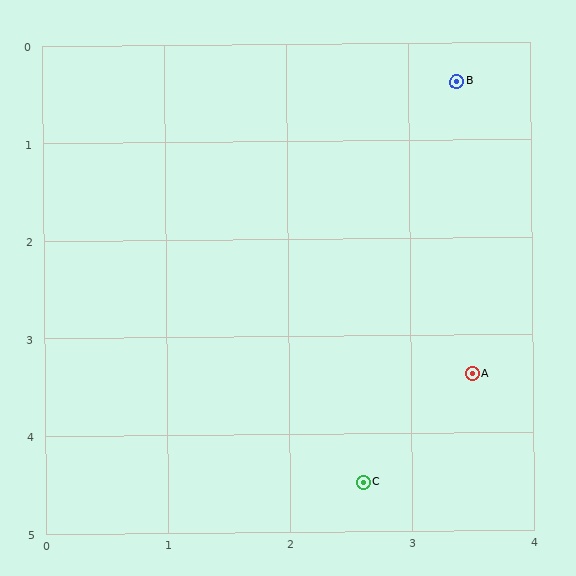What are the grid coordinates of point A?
Point A is at approximately (3.5, 3.4).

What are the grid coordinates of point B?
Point B is at approximately (3.4, 0.4).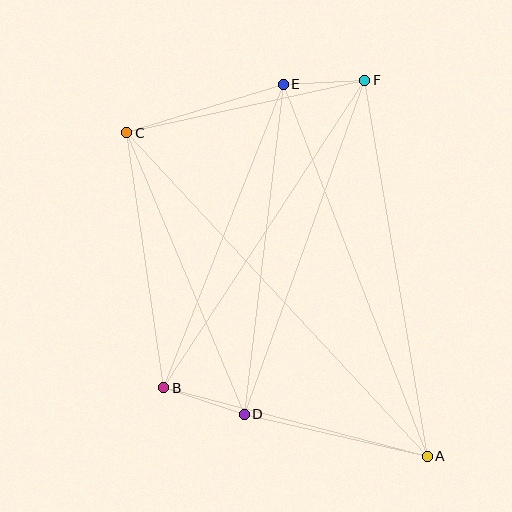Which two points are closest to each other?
Points E and F are closest to each other.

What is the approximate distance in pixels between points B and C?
The distance between B and C is approximately 258 pixels.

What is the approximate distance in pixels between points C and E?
The distance between C and E is approximately 164 pixels.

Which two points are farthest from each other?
Points A and C are farthest from each other.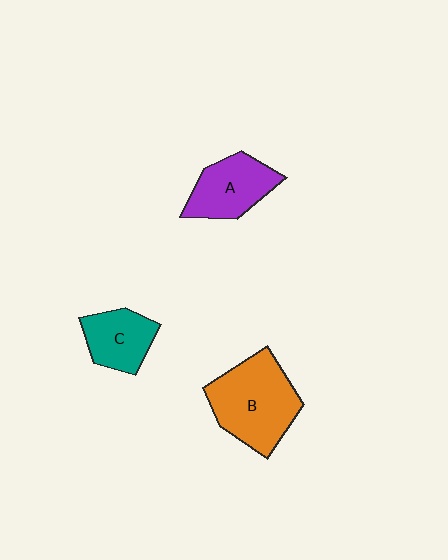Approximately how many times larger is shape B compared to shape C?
Approximately 1.8 times.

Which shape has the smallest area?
Shape C (teal).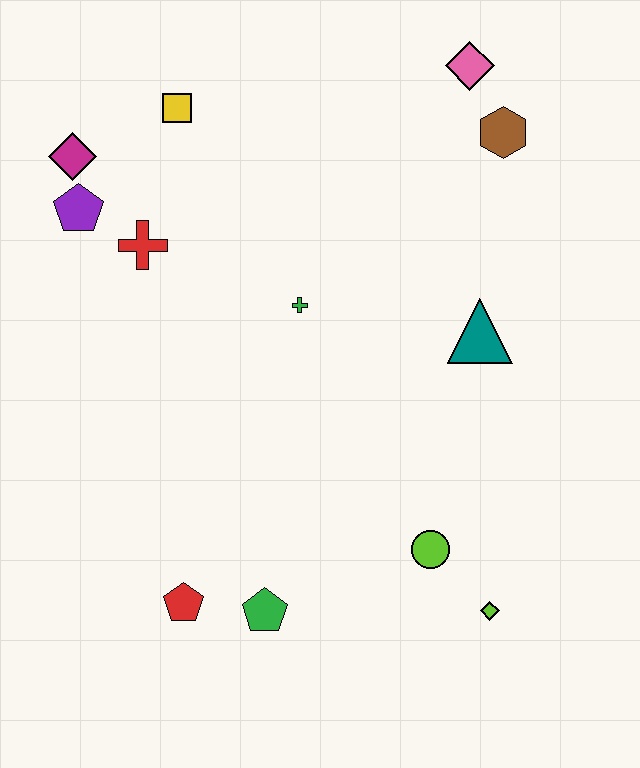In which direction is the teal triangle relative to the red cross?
The teal triangle is to the right of the red cross.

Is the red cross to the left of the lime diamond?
Yes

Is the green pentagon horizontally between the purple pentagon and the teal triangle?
Yes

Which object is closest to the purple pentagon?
The magenta diamond is closest to the purple pentagon.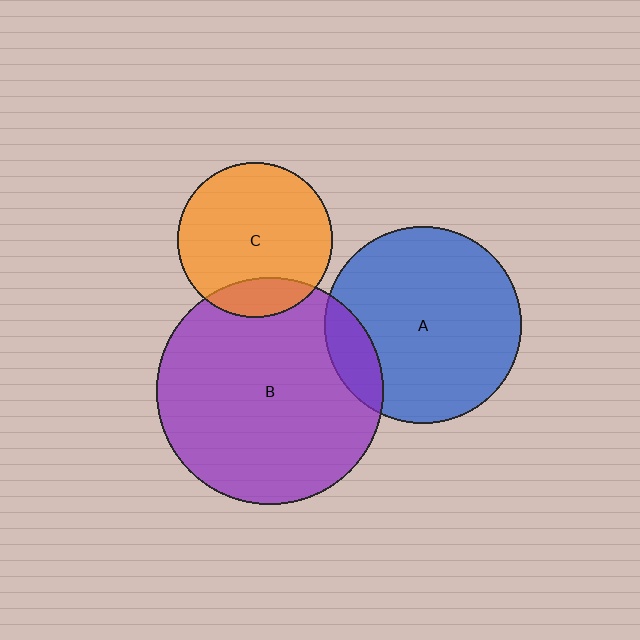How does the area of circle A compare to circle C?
Approximately 1.6 times.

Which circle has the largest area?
Circle B (purple).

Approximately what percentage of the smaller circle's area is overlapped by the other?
Approximately 15%.